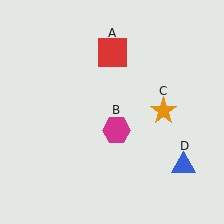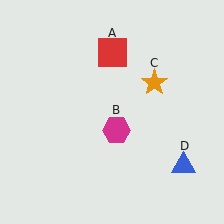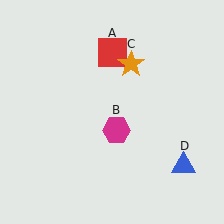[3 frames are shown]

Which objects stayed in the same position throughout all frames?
Red square (object A) and magenta hexagon (object B) and blue triangle (object D) remained stationary.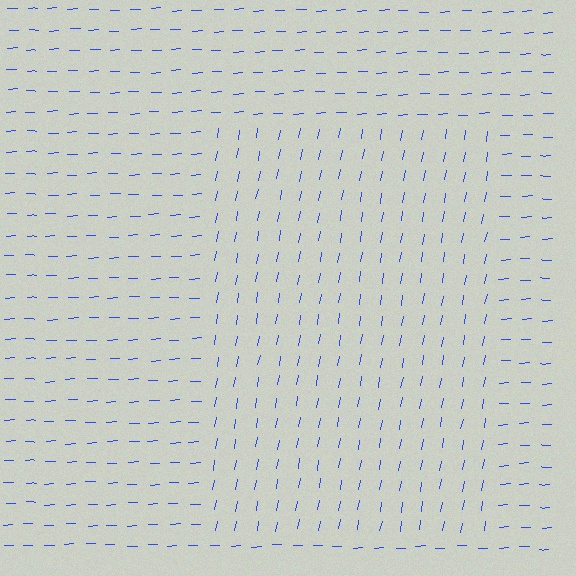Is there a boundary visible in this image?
Yes, there is a texture boundary formed by a change in line orientation.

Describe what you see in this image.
The image is filled with small blue line segments. A rectangle region in the image has lines oriented differently from the surrounding lines, creating a visible texture boundary.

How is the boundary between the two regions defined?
The boundary is defined purely by a change in line orientation (approximately 76 degrees difference). All lines are the same color and thickness.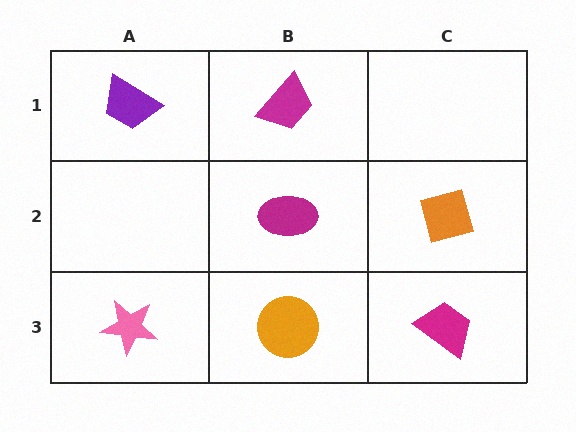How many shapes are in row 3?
3 shapes.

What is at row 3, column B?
An orange circle.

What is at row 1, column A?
A purple trapezoid.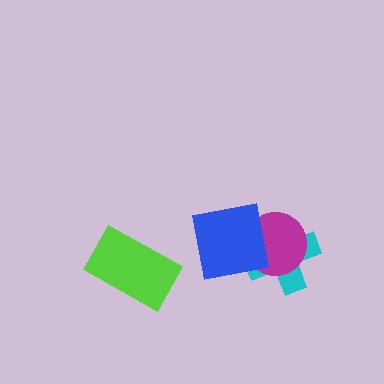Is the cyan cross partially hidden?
Yes, it is partially covered by another shape.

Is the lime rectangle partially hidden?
No, no other shape covers it.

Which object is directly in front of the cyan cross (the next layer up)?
The magenta circle is directly in front of the cyan cross.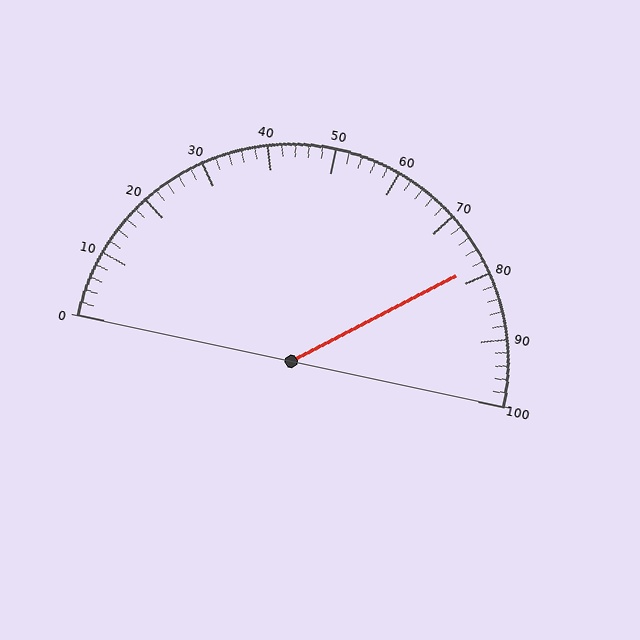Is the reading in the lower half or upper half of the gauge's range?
The reading is in the upper half of the range (0 to 100).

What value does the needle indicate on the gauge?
The needle indicates approximately 78.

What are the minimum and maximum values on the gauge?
The gauge ranges from 0 to 100.